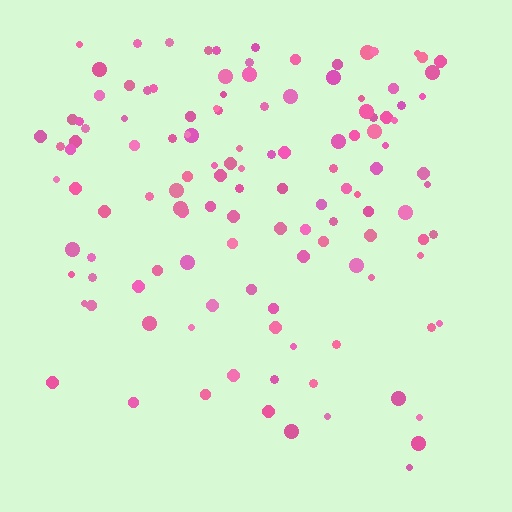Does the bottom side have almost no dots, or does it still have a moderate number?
Still a moderate number, just noticeably fewer than the top.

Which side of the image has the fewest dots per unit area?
The bottom.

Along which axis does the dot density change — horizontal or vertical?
Vertical.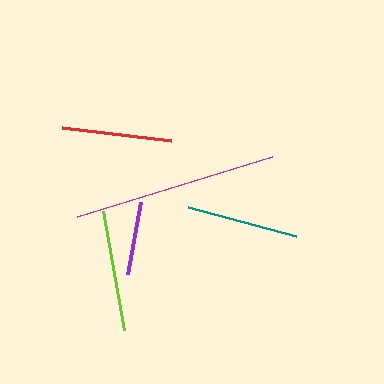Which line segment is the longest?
The magenta line is the longest at approximately 204 pixels.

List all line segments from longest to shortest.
From longest to shortest: magenta, lime, teal, red, purple.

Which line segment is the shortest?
The purple line is the shortest at approximately 73 pixels.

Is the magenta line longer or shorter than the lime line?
The magenta line is longer than the lime line.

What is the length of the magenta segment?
The magenta segment is approximately 204 pixels long.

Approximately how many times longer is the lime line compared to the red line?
The lime line is approximately 1.1 times the length of the red line.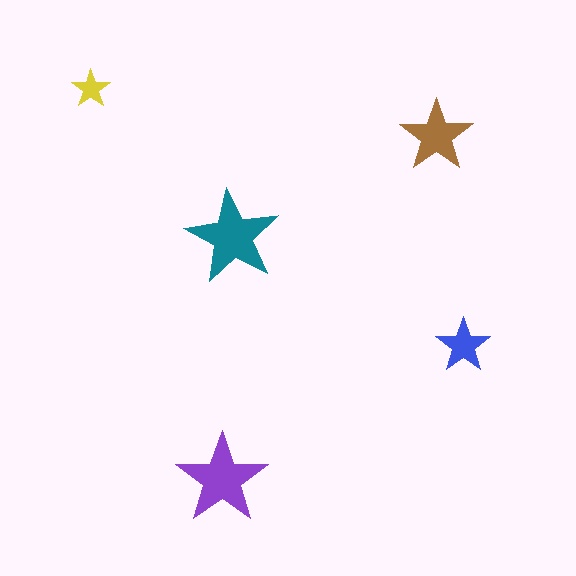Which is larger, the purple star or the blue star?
The purple one.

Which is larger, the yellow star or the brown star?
The brown one.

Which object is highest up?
The yellow star is topmost.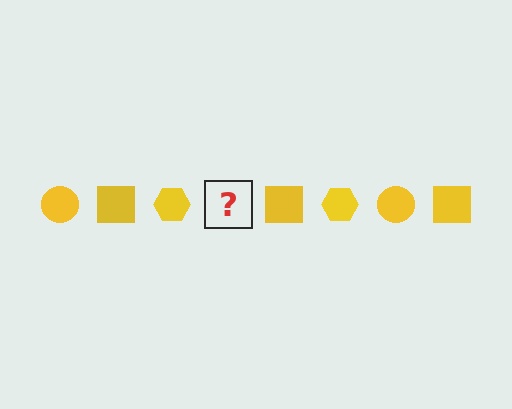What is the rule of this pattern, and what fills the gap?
The rule is that the pattern cycles through circle, square, hexagon shapes in yellow. The gap should be filled with a yellow circle.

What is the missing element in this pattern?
The missing element is a yellow circle.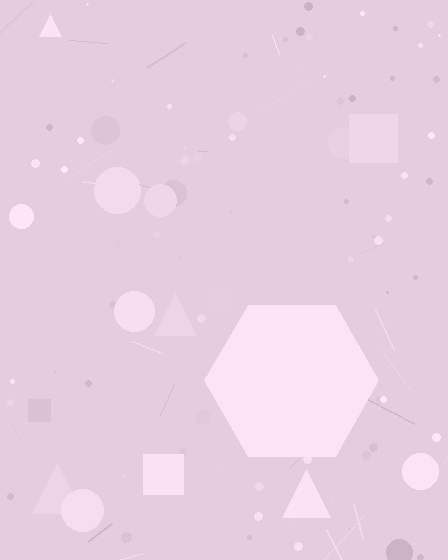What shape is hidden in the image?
A hexagon is hidden in the image.